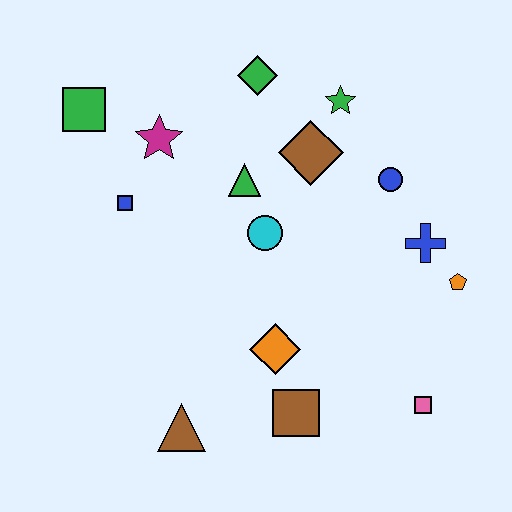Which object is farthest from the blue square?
The pink square is farthest from the blue square.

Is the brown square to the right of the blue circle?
No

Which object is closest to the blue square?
The magenta star is closest to the blue square.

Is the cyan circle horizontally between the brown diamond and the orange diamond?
No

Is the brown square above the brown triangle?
Yes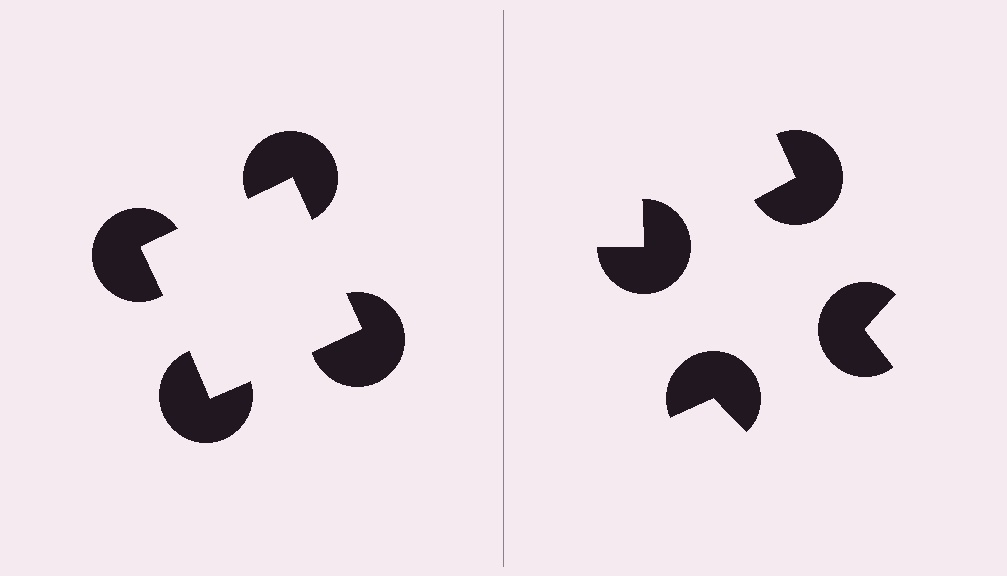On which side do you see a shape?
An illusory square appears on the left side. On the right side the wedge cuts are rotated, so no coherent shape forms.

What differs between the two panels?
The pac-man discs are positioned identically on both sides; only the wedge orientations differ. On the left they align to a square; on the right they are misaligned.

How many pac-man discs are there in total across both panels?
8 — 4 on each side.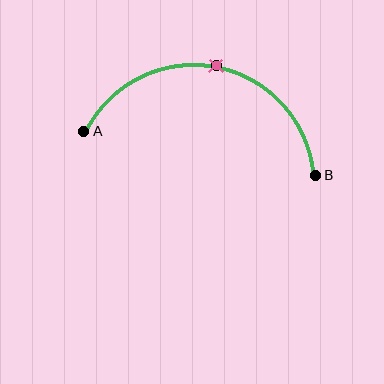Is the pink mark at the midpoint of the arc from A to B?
Yes. The pink mark lies on the arc at equal arc-length from both A and B — it is the arc midpoint.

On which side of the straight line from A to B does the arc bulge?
The arc bulges above the straight line connecting A and B.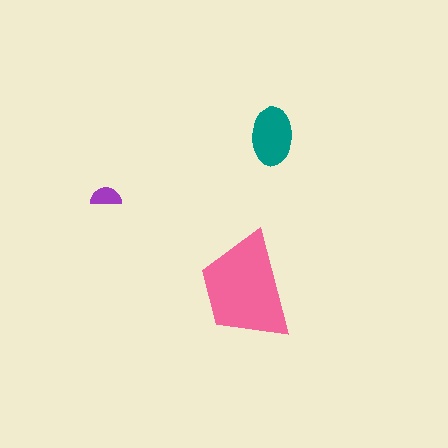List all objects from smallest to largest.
The purple semicircle, the teal ellipse, the pink trapezoid.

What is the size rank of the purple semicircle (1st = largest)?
3rd.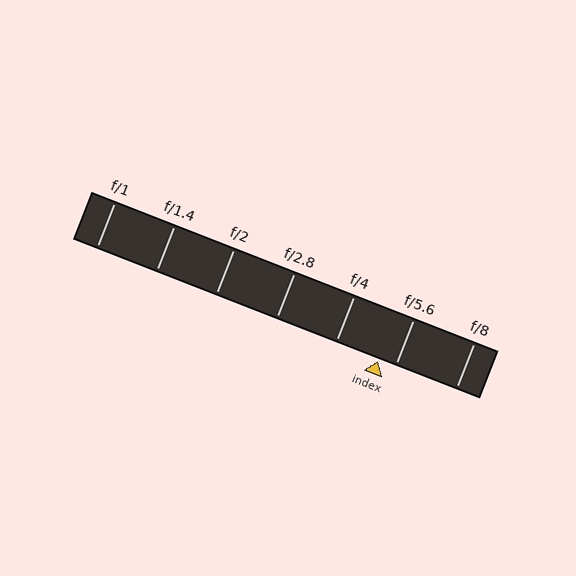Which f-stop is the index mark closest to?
The index mark is closest to f/5.6.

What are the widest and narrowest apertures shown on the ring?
The widest aperture shown is f/1 and the narrowest is f/8.